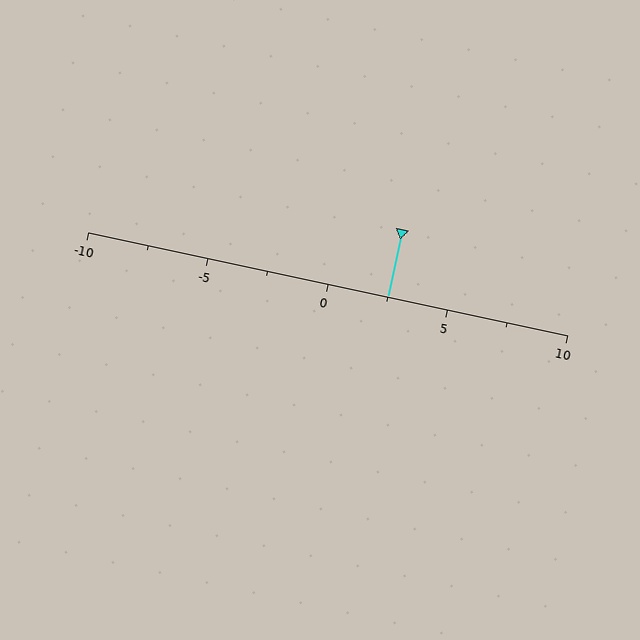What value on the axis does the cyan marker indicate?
The marker indicates approximately 2.5.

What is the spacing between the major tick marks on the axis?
The major ticks are spaced 5 apart.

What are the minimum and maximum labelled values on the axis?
The axis runs from -10 to 10.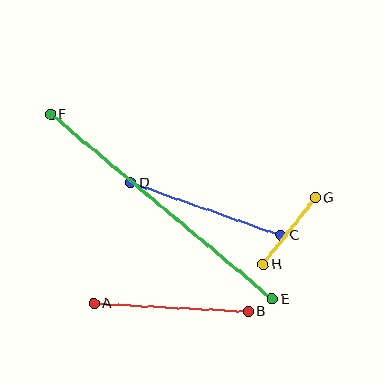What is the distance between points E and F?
The distance is approximately 288 pixels.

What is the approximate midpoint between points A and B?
The midpoint is at approximately (171, 308) pixels.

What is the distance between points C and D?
The distance is approximately 160 pixels.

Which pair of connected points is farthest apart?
Points E and F are farthest apart.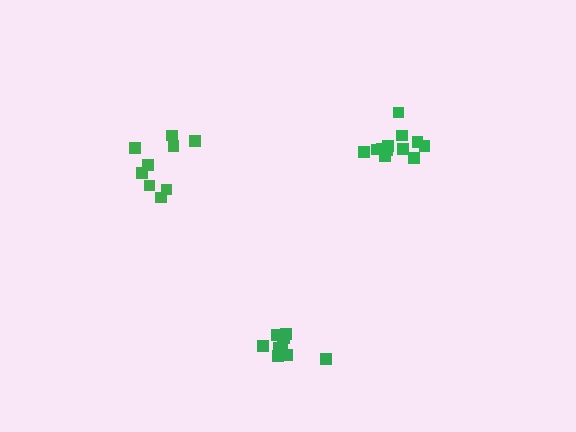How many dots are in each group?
Group 1: 9 dots, Group 2: 12 dots, Group 3: 9 dots (30 total).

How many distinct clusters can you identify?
There are 3 distinct clusters.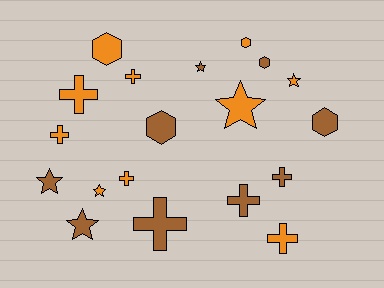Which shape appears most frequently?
Cross, with 8 objects.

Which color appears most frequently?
Orange, with 10 objects.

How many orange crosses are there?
There are 5 orange crosses.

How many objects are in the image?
There are 19 objects.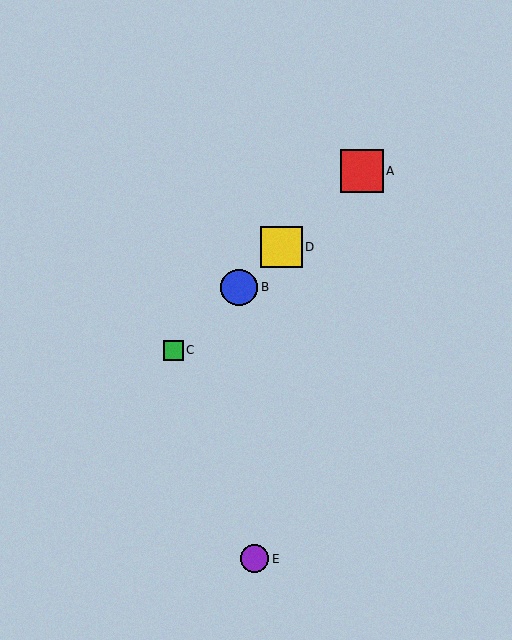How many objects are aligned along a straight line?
4 objects (A, B, C, D) are aligned along a straight line.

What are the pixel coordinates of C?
Object C is at (173, 350).